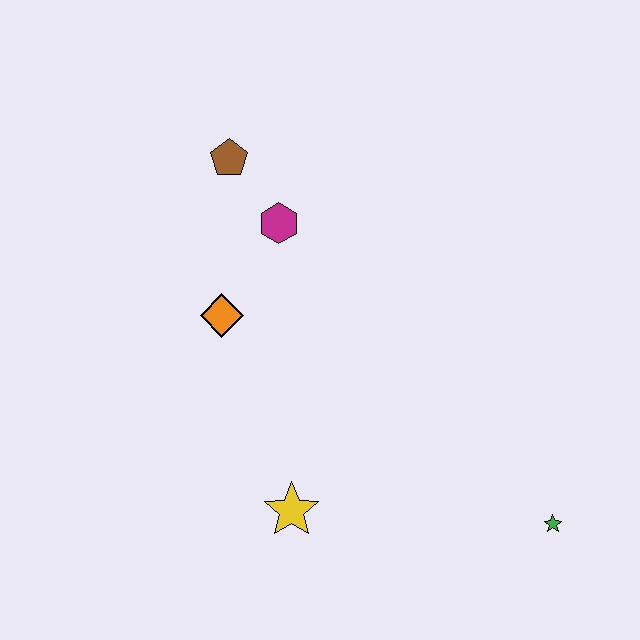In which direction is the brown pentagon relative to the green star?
The brown pentagon is above the green star.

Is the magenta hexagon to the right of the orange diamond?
Yes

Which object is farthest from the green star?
The brown pentagon is farthest from the green star.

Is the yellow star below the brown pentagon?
Yes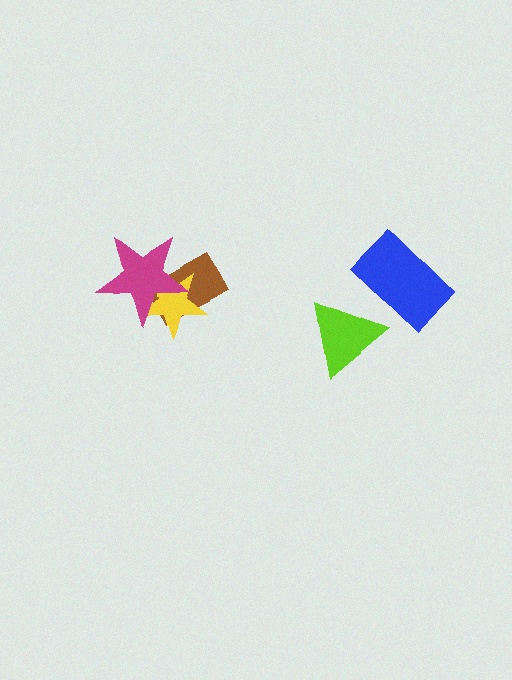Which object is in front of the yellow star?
The magenta star is in front of the yellow star.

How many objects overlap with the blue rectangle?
1 object overlaps with the blue rectangle.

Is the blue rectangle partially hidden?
Yes, it is partially covered by another shape.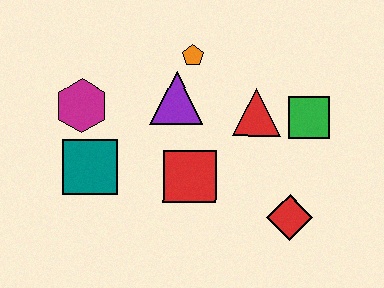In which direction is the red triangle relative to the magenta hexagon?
The red triangle is to the right of the magenta hexagon.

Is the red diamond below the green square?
Yes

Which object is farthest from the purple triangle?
The red diamond is farthest from the purple triangle.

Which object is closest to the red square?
The purple triangle is closest to the red square.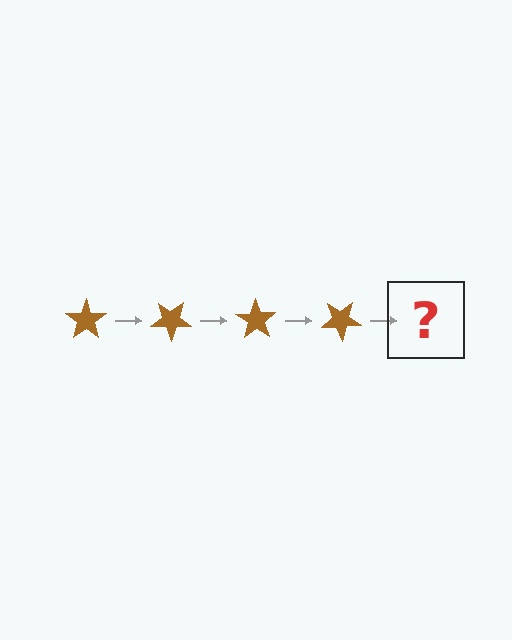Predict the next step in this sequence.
The next step is a brown star rotated 140 degrees.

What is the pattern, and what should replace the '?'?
The pattern is that the star rotates 35 degrees each step. The '?' should be a brown star rotated 140 degrees.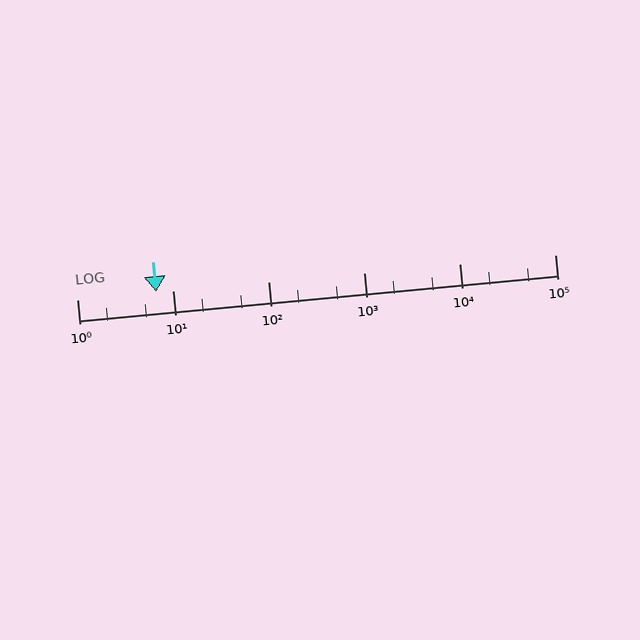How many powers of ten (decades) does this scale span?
The scale spans 5 decades, from 1 to 100000.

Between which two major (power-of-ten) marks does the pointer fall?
The pointer is between 1 and 10.